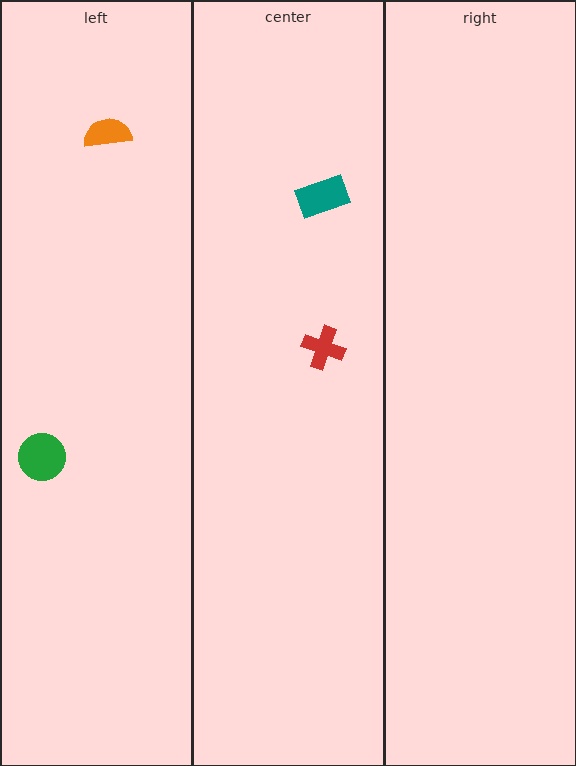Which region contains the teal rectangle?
The center region.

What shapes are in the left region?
The orange semicircle, the green circle.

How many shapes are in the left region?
2.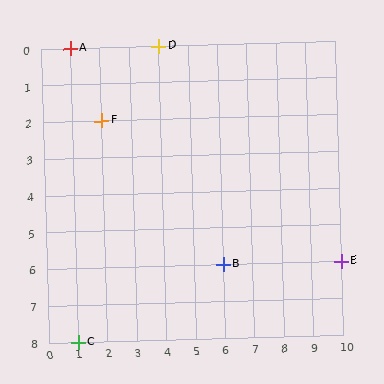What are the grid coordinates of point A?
Point A is at grid coordinates (1, 0).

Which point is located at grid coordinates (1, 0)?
Point A is at (1, 0).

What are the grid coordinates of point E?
Point E is at grid coordinates (10, 6).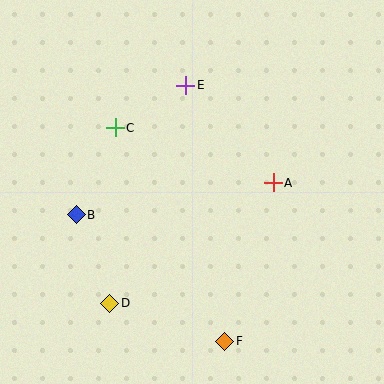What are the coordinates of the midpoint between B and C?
The midpoint between B and C is at (96, 171).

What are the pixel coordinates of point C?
Point C is at (115, 128).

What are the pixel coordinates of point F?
Point F is at (225, 341).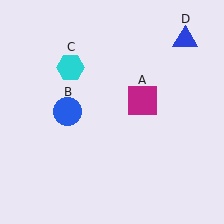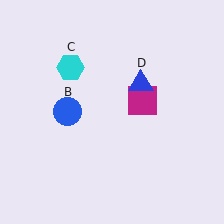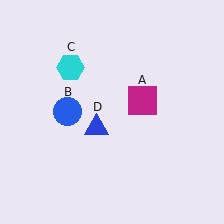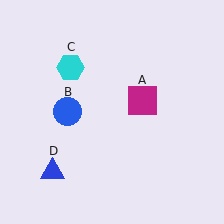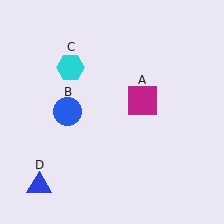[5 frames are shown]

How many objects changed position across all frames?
1 object changed position: blue triangle (object D).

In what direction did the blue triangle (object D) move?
The blue triangle (object D) moved down and to the left.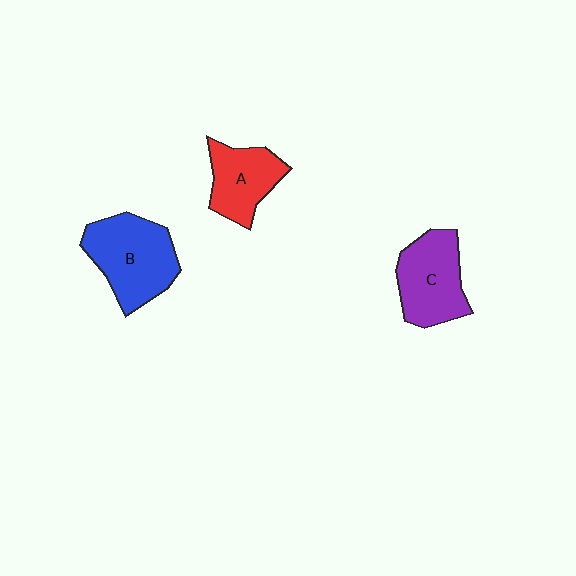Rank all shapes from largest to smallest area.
From largest to smallest: B (blue), C (purple), A (red).